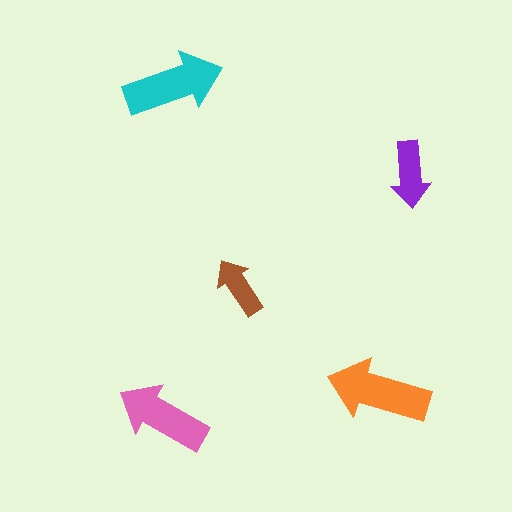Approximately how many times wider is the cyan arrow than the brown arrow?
About 1.5 times wider.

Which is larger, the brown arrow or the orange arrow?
The orange one.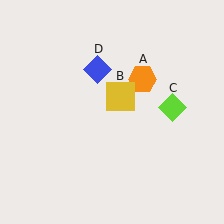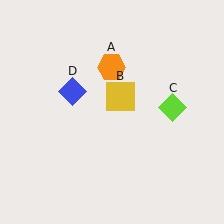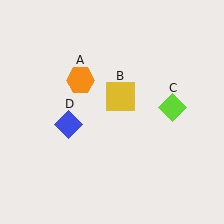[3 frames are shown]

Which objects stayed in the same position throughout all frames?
Yellow square (object B) and lime diamond (object C) remained stationary.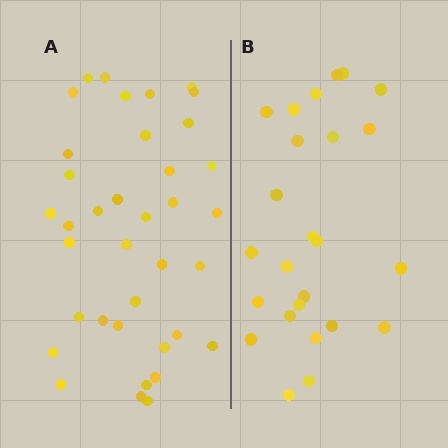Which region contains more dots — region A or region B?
Region A (the left region) has more dots.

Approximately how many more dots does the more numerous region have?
Region A has roughly 12 or so more dots than region B.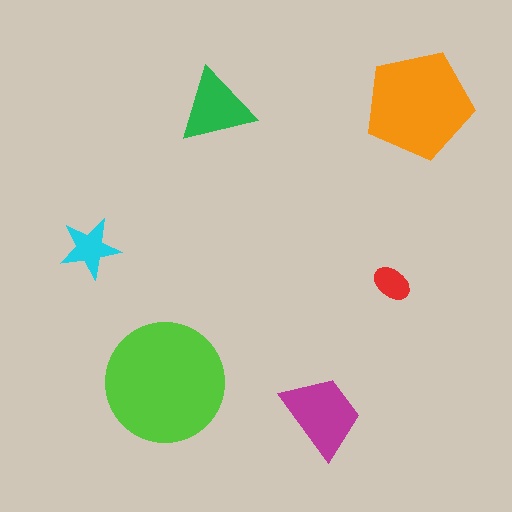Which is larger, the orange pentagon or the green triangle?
The orange pentagon.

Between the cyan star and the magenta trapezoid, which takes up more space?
The magenta trapezoid.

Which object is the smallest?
The red ellipse.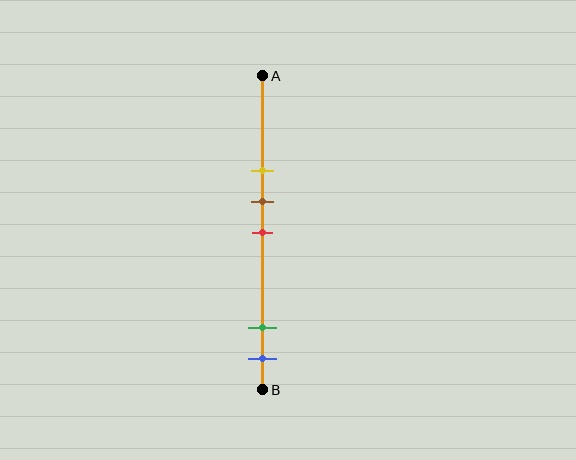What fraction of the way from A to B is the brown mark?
The brown mark is approximately 40% (0.4) of the way from A to B.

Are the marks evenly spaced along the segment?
No, the marks are not evenly spaced.